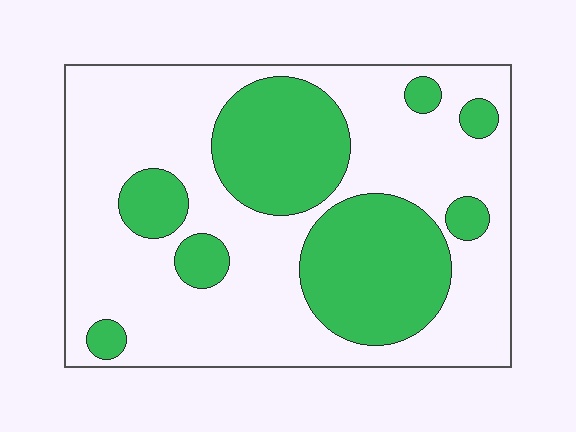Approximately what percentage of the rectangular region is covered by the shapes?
Approximately 35%.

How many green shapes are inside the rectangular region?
8.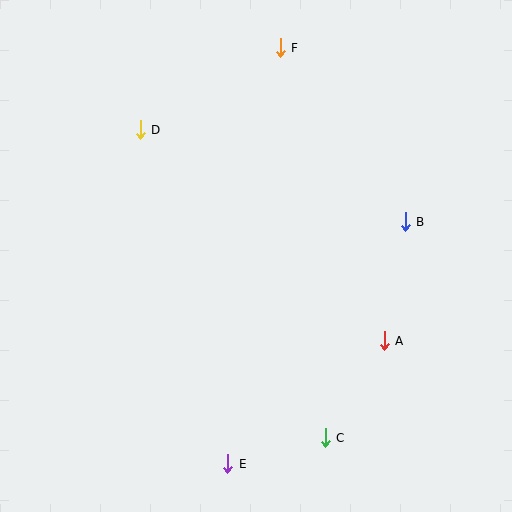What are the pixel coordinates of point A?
Point A is at (384, 341).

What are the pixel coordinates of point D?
Point D is at (140, 130).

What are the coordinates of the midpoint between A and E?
The midpoint between A and E is at (306, 402).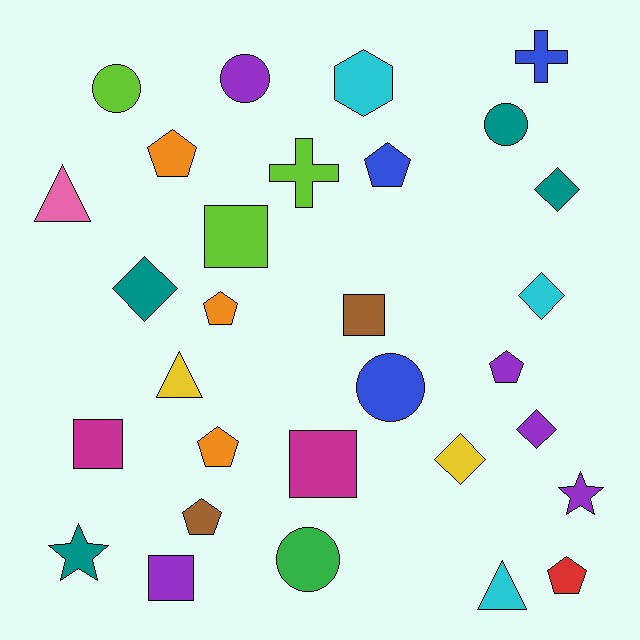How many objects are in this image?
There are 30 objects.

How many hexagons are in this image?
There is 1 hexagon.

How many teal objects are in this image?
There are 4 teal objects.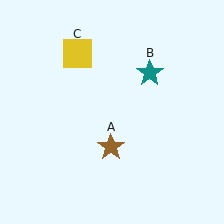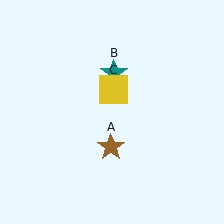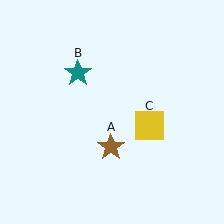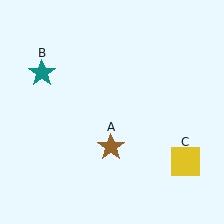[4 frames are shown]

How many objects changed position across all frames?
2 objects changed position: teal star (object B), yellow square (object C).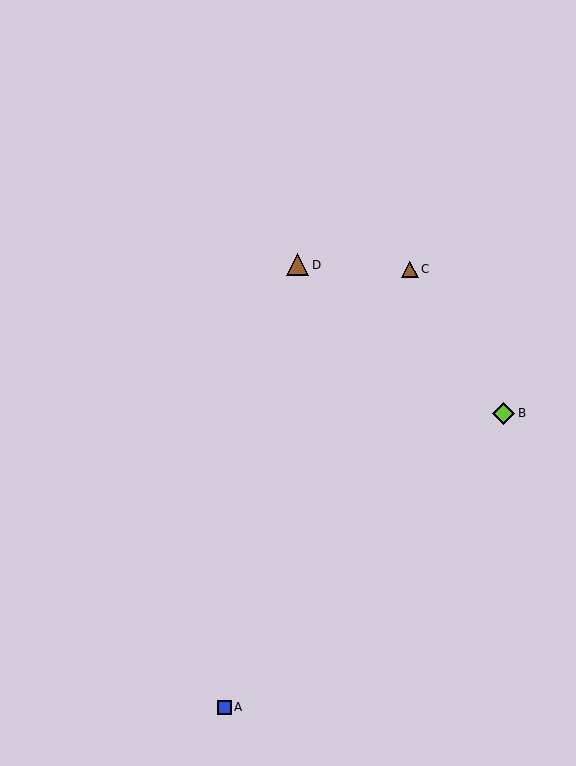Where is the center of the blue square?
The center of the blue square is at (224, 707).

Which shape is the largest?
The brown triangle (labeled D) is the largest.